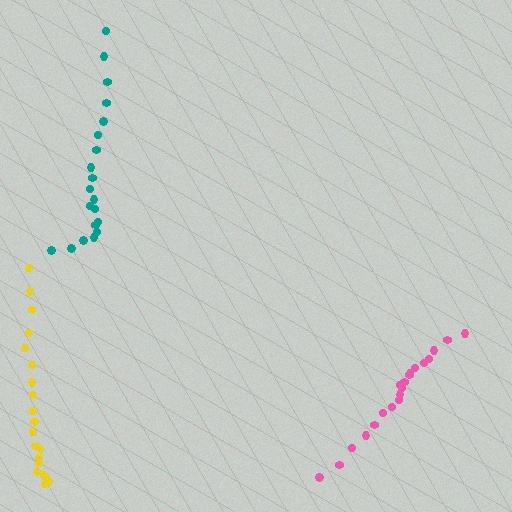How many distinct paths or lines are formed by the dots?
There are 3 distinct paths.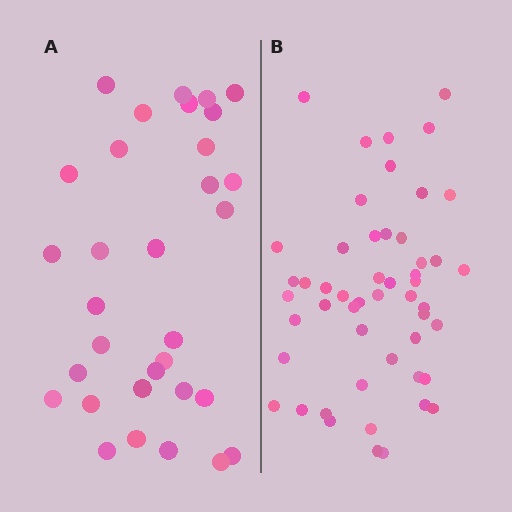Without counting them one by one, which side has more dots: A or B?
Region B (the right region) has more dots.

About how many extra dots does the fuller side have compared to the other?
Region B has approximately 20 more dots than region A.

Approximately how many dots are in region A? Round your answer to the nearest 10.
About 30 dots. (The exact count is 32, which rounds to 30.)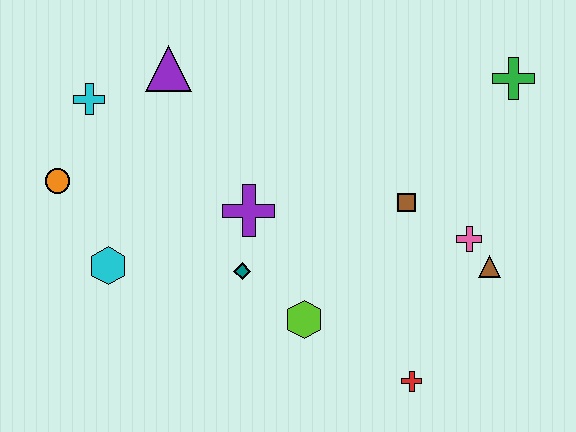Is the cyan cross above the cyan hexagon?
Yes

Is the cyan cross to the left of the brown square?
Yes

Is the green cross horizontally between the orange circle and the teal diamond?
No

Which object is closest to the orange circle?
The cyan cross is closest to the orange circle.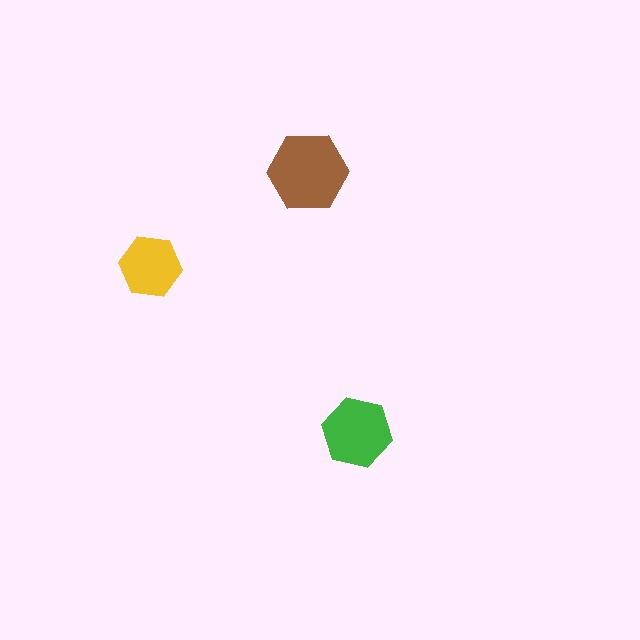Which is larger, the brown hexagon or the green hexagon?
The brown one.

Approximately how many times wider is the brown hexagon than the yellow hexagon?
About 1.5 times wider.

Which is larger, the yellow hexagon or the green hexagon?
The green one.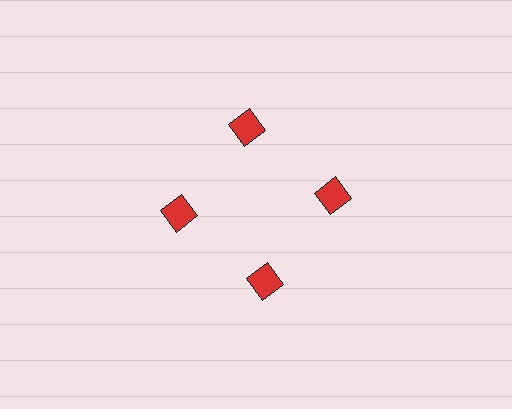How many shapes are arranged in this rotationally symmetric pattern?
There are 4 shapes, arranged in 4 groups of 1.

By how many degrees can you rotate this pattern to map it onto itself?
The pattern maps onto itself every 90 degrees of rotation.